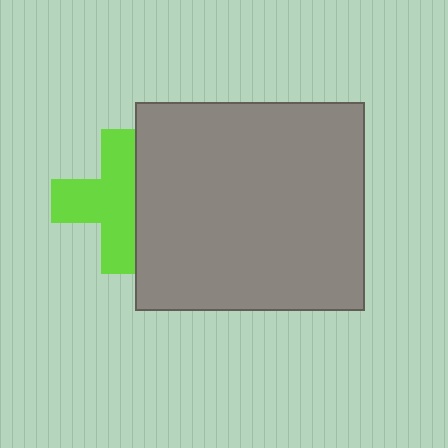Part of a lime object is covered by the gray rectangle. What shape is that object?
It is a cross.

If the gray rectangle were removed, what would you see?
You would see the complete lime cross.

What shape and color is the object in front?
The object in front is a gray rectangle.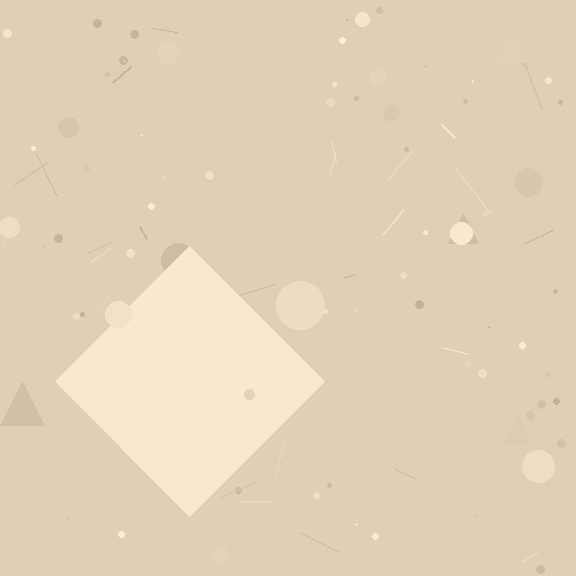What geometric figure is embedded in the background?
A diamond is embedded in the background.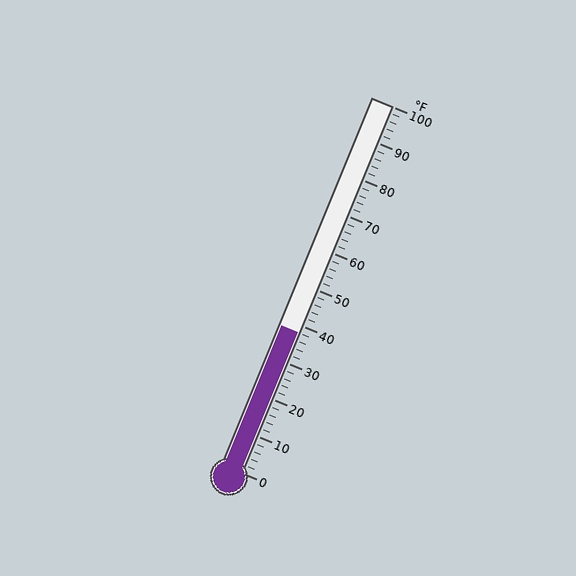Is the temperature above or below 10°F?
The temperature is above 10°F.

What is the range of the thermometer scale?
The thermometer scale ranges from 0°F to 100°F.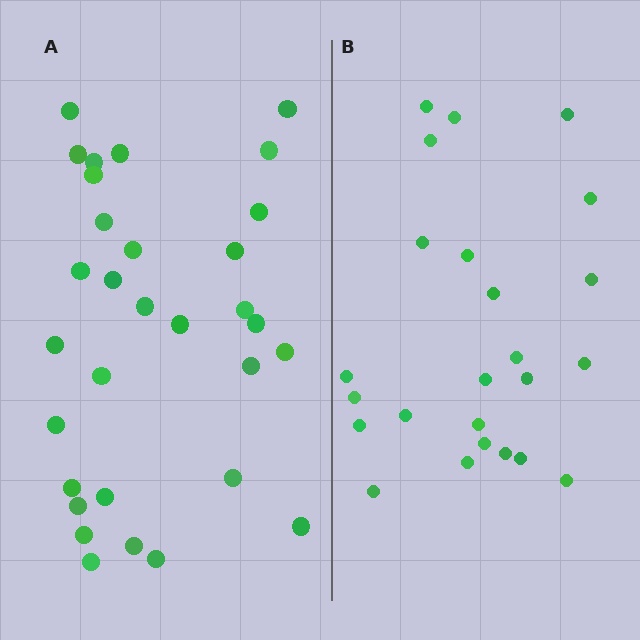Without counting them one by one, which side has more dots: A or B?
Region A (the left region) has more dots.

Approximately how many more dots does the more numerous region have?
Region A has roughly 8 or so more dots than region B.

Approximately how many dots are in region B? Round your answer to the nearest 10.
About 20 dots. (The exact count is 24, which rounds to 20.)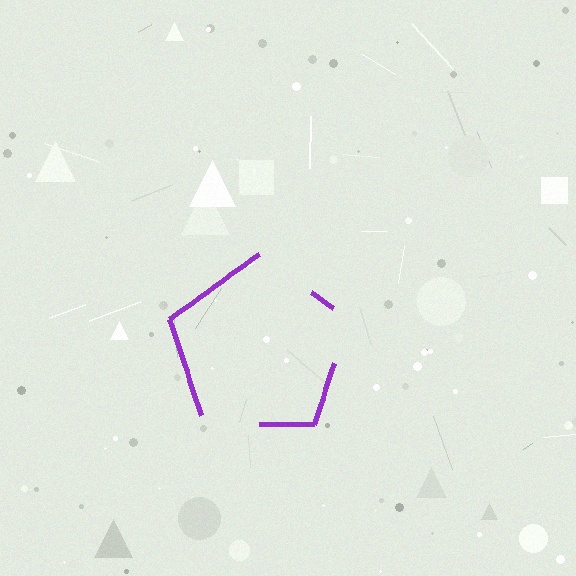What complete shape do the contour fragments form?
The contour fragments form a pentagon.